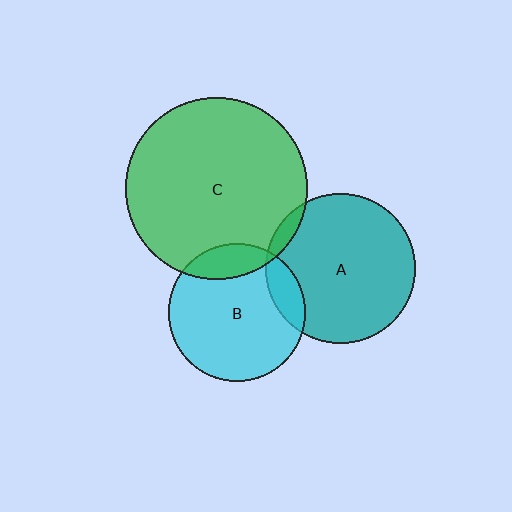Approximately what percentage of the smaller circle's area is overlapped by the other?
Approximately 15%.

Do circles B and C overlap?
Yes.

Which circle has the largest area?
Circle C (green).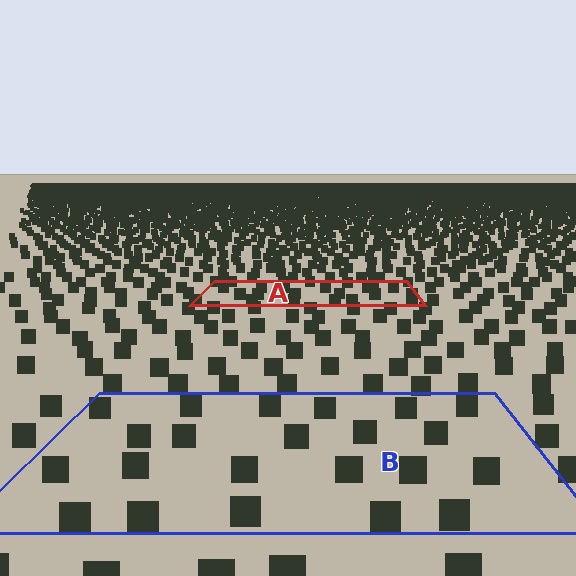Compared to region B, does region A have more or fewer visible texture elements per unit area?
Region A has more texture elements per unit area — they are packed more densely because it is farther away.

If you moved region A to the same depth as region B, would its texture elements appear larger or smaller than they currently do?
They would appear larger. At a closer depth, the same texture elements are projected at a bigger on-screen size.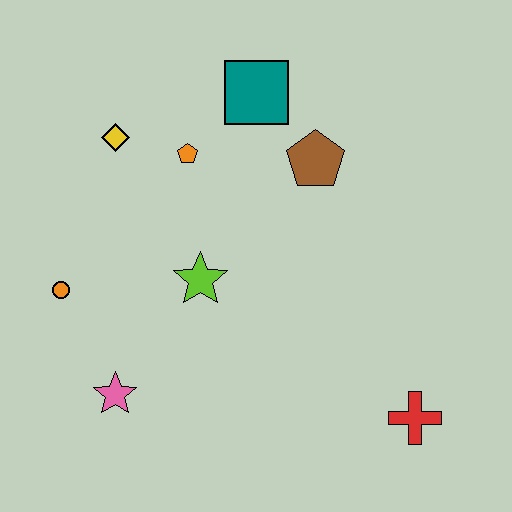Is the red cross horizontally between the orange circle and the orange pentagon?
No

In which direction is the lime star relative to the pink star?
The lime star is above the pink star.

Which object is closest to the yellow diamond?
The orange pentagon is closest to the yellow diamond.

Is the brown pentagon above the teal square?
No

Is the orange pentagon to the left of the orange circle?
No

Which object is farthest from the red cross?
The yellow diamond is farthest from the red cross.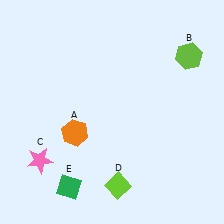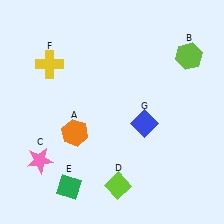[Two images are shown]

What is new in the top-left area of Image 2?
A yellow cross (F) was added in the top-left area of Image 2.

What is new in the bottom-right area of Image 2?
A blue diamond (G) was added in the bottom-right area of Image 2.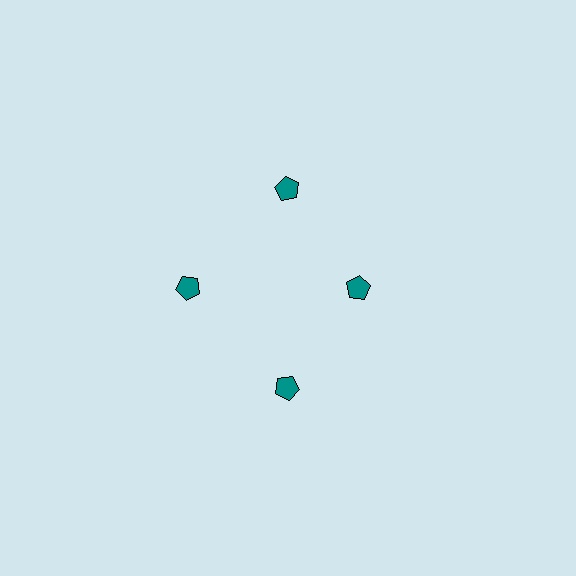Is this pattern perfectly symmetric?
No. The 4 teal pentagons are arranged in a ring, but one element near the 3 o'clock position is pulled inward toward the center, breaking the 4-fold rotational symmetry.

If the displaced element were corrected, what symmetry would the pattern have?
It would have 4-fold rotational symmetry — the pattern would map onto itself every 90 degrees.